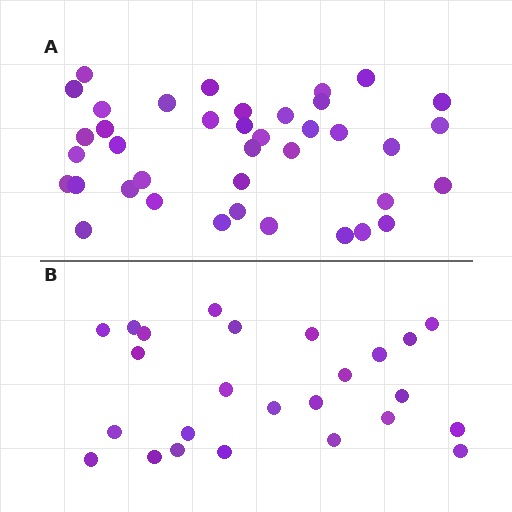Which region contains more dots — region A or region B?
Region A (the top region) has more dots.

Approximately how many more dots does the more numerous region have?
Region A has approximately 15 more dots than region B.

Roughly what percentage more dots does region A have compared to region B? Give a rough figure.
About 55% more.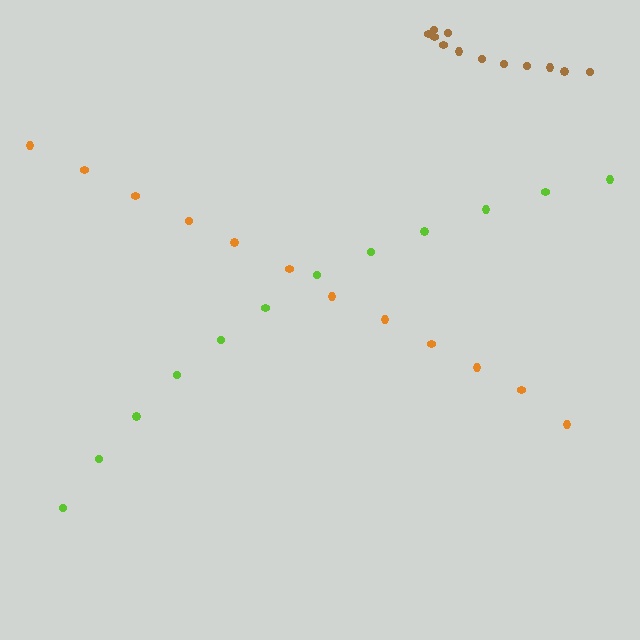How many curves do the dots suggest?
There are 3 distinct paths.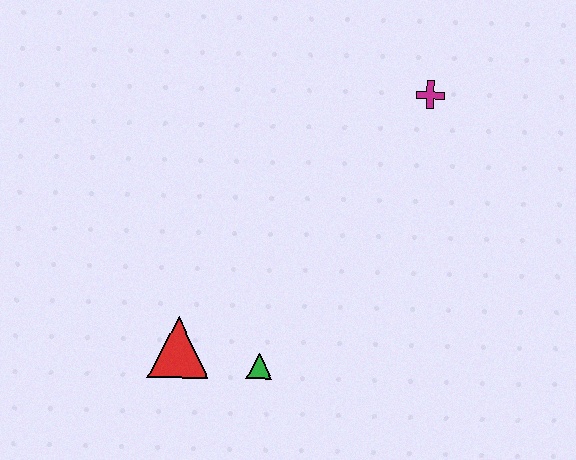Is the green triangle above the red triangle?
No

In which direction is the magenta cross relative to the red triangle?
The magenta cross is above the red triangle.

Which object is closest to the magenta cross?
The green triangle is closest to the magenta cross.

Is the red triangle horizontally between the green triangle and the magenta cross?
No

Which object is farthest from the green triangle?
The magenta cross is farthest from the green triangle.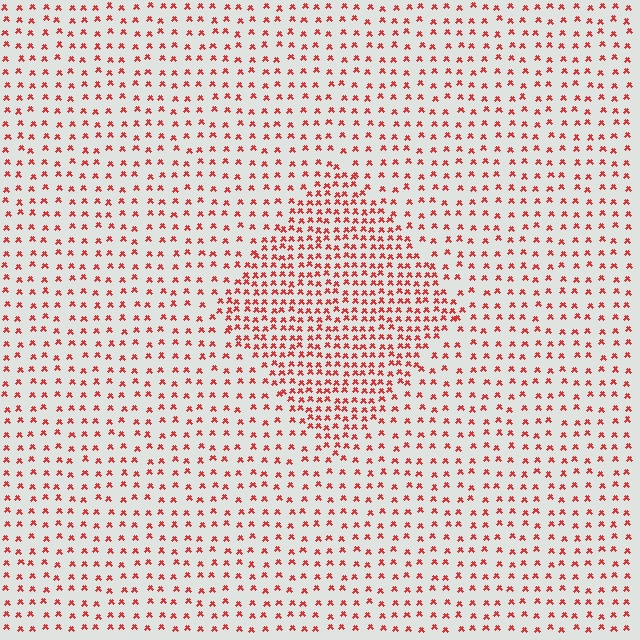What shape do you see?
I see a diamond.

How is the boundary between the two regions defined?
The boundary is defined by a change in element density (approximately 2.1x ratio). All elements are the same color, size, and shape.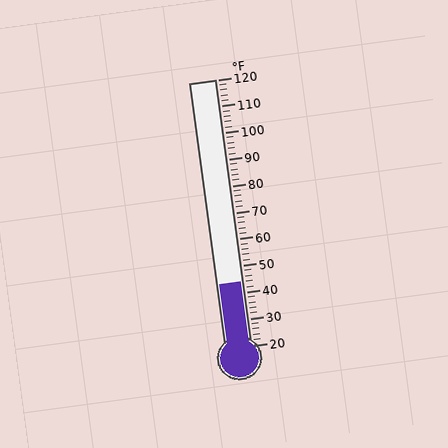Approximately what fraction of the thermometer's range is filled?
The thermometer is filled to approximately 25% of its range.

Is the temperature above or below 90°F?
The temperature is below 90°F.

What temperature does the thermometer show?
The thermometer shows approximately 44°F.